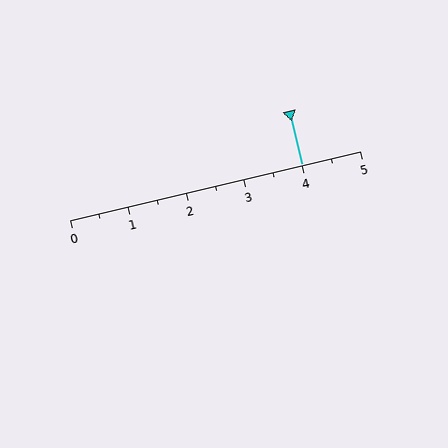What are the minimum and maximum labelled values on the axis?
The axis runs from 0 to 5.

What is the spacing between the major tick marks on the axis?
The major ticks are spaced 1 apart.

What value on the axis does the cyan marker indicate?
The marker indicates approximately 4.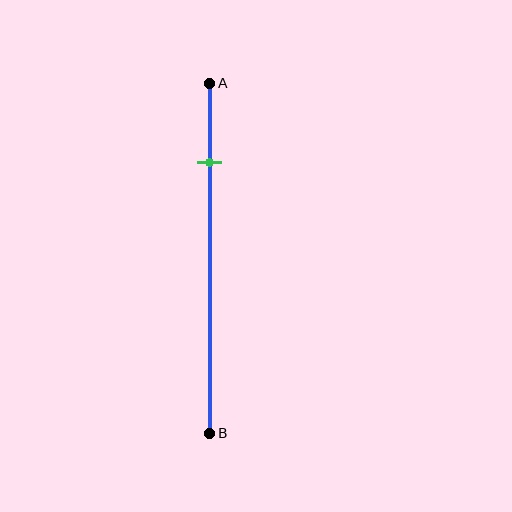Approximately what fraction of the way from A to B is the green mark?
The green mark is approximately 25% of the way from A to B.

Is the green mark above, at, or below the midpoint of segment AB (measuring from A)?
The green mark is above the midpoint of segment AB.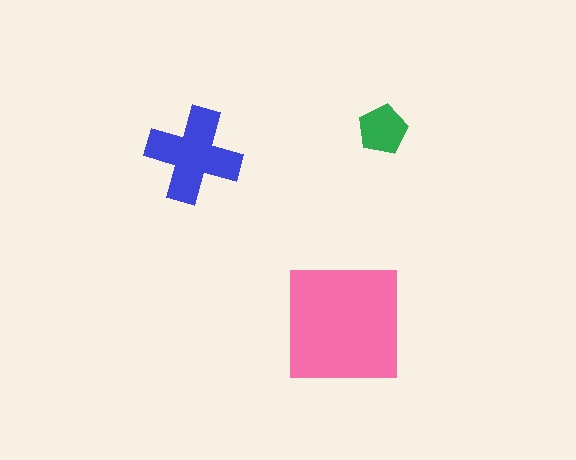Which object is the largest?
The pink square.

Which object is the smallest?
The green pentagon.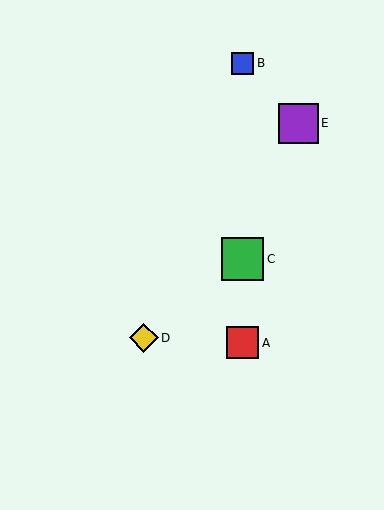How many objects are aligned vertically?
3 objects (A, B, C) are aligned vertically.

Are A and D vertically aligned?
No, A is at x≈242 and D is at x≈144.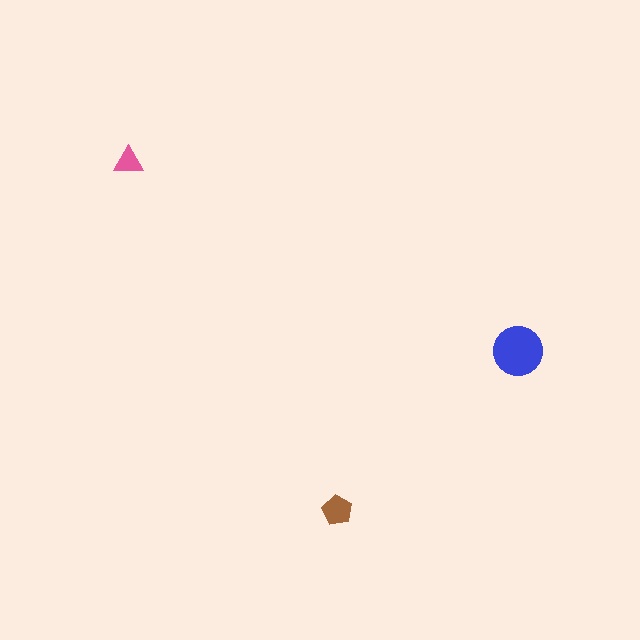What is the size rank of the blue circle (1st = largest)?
1st.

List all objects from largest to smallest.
The blue circle, the brown pentagon, the pink triangle.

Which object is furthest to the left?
The pink triangle is leftmost.